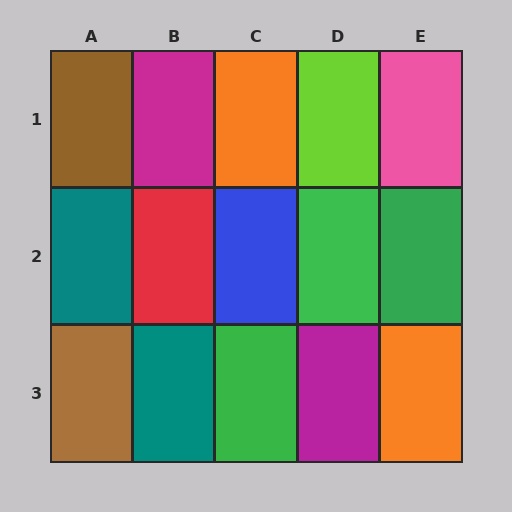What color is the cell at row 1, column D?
Lime.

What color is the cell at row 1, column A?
Brown.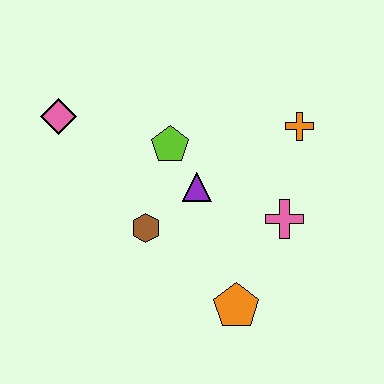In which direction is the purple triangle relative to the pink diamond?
The purple triangle is to the right of the pink diamond.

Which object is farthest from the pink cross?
The pink diamond is farthest from the pink cross.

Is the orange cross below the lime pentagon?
No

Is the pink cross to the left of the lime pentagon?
No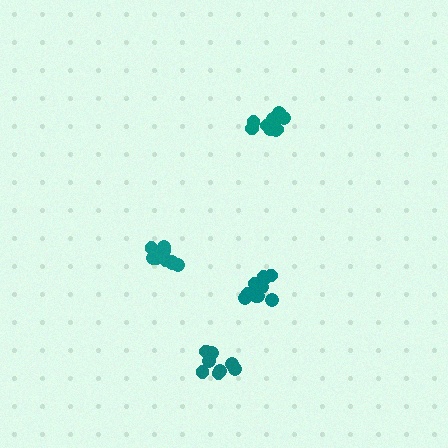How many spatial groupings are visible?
There are 4 spatial groupings.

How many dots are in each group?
Group 1: 8 dots, Group 2: 10 dots, Group 3: 11 dots, Group 4: 10 dots (39 total).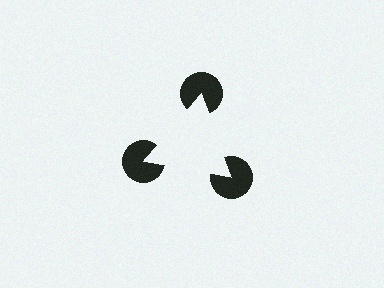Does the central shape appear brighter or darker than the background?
It typically appears slightly brighter than the background, even though no actual brightness change is drawn.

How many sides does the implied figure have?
3 sides.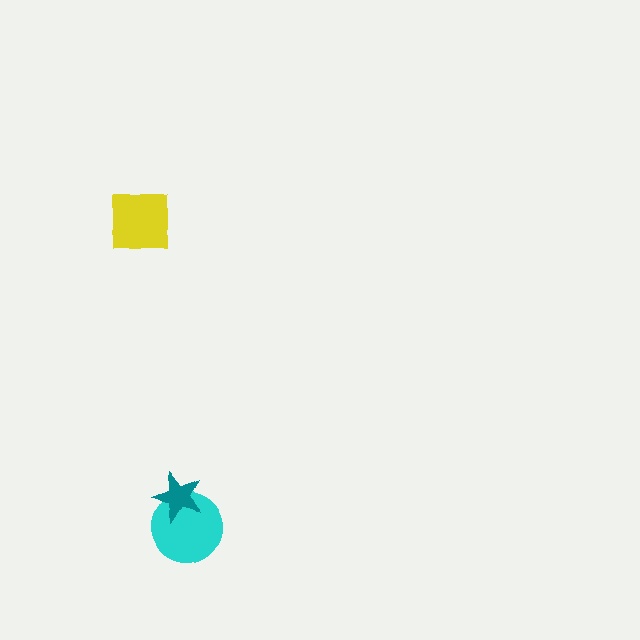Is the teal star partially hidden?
No, no other shape covers it.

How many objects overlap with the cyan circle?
1 object overlaps with the cyan circle.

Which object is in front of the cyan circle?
The teal star is in front of the cyan circle.